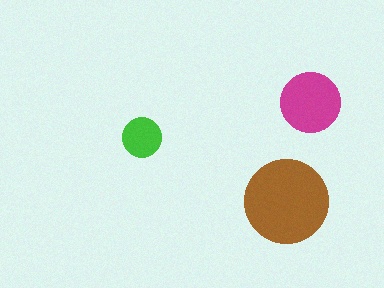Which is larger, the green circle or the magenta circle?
The magenta one.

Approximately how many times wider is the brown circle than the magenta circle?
About 1.5 times wider.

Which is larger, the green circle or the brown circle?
The brown one.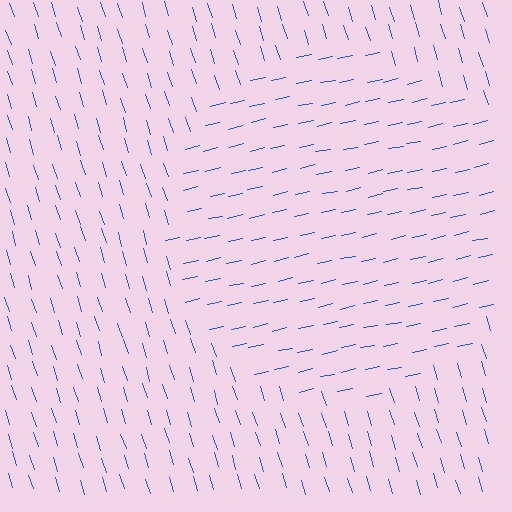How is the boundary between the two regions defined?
The boundary is defined purely by a change in line orientation (approximately 85 degrees difference). All lines are the same color and thickness.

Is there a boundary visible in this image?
Yes, there is a texture boundary formed by a change in line orientation.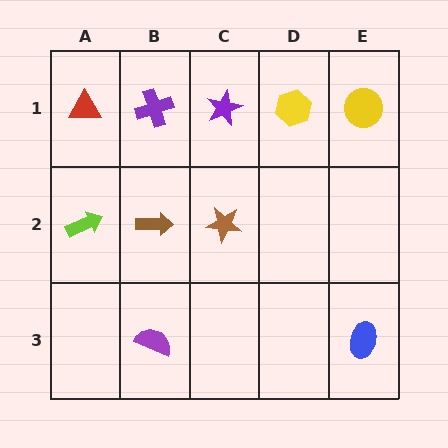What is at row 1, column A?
A red triangle.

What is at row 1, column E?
A yellow circle.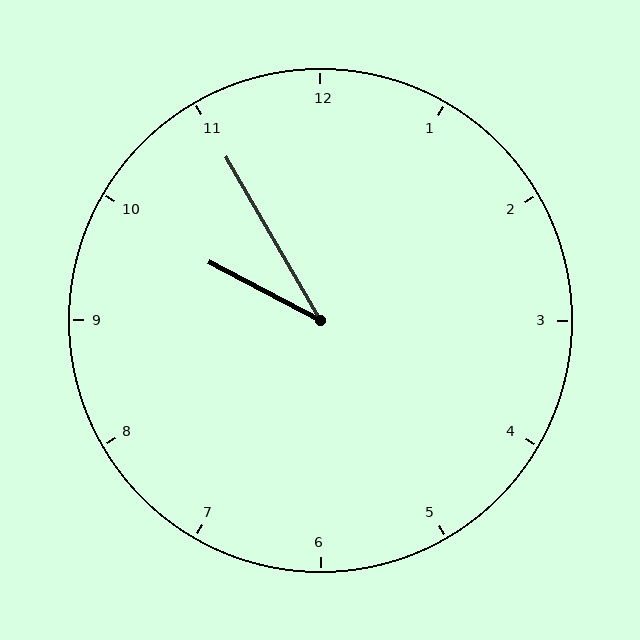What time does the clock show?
9:55.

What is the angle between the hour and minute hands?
Approximately 32 degrees.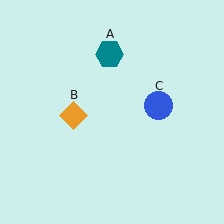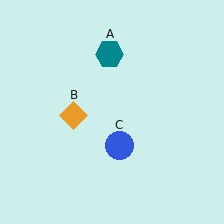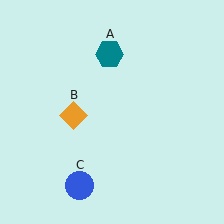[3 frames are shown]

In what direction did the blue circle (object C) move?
The blue circle (object C) moved down and to the left.